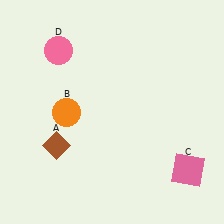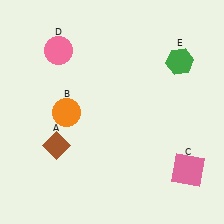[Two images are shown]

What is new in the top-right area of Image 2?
A green hexagon (E) was added in the top-right area of Image 2.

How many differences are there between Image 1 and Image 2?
There is 1 difference between the two images.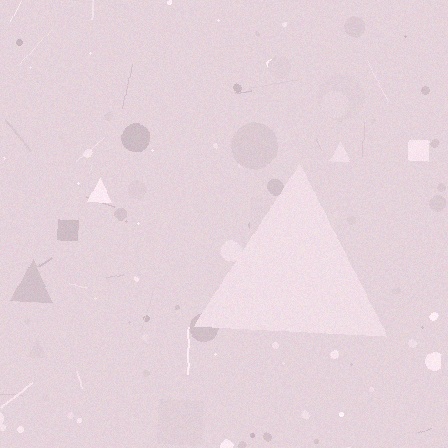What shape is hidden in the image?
A triangle is hidden in the image.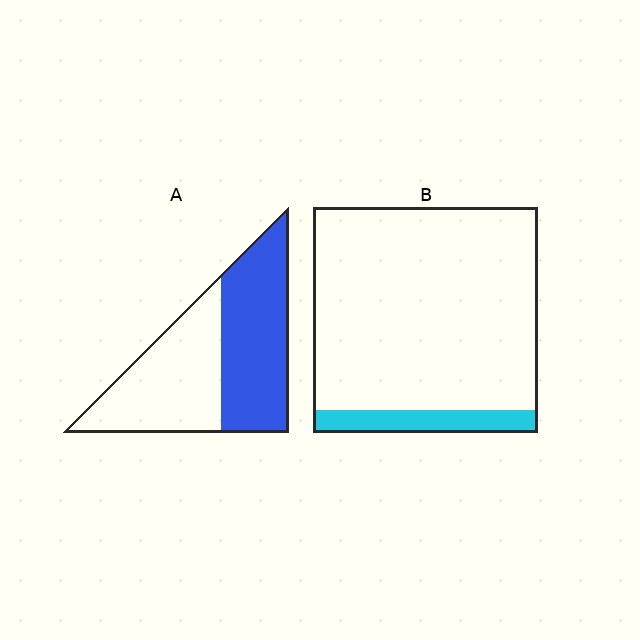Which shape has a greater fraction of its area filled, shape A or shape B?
Shape A.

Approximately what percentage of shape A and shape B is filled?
A is approximately 50% and B is approximately 10%.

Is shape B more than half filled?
No.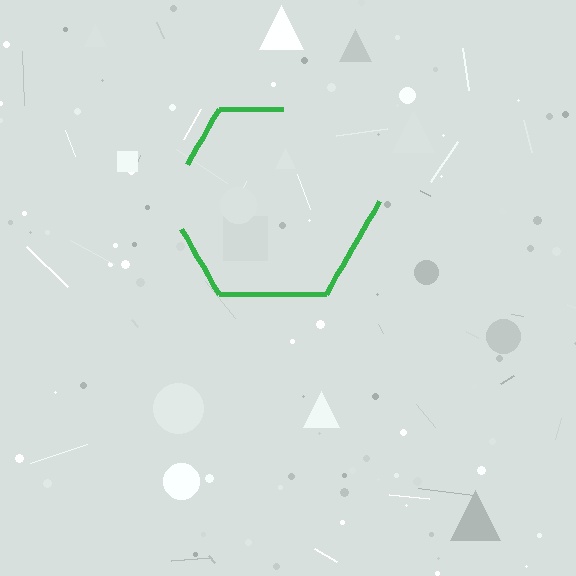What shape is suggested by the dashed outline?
The dashed outline suggests a hexagon.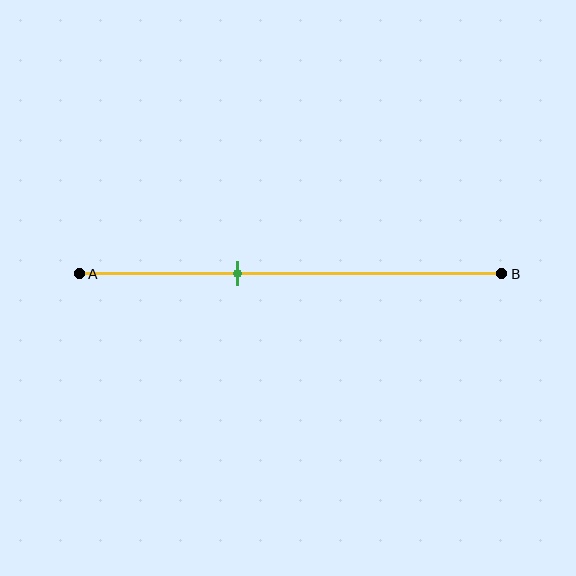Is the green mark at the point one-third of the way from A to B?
No, the mark is at about 40% from A, not at the 33% one-third point.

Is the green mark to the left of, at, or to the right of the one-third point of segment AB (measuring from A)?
The green mark is to the right of the one-third point of segment AB.